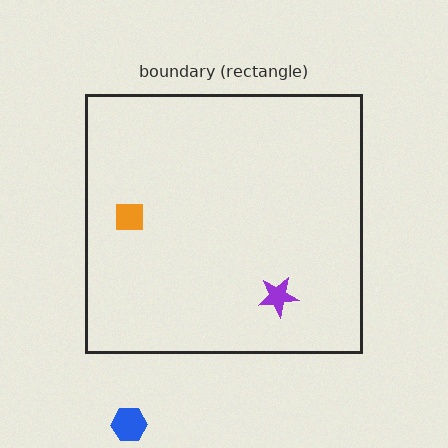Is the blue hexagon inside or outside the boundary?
Outside.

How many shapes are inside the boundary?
2 inside, 1 outside.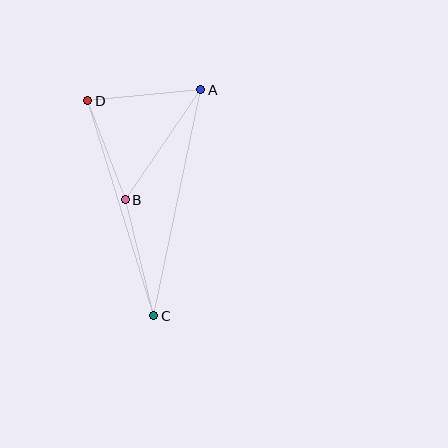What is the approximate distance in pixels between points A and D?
The distance between A and D is approximately 114 pixels.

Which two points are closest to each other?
Points B and D are closest to each other.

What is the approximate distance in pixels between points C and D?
The distance between C and D is approximately 225 pixels.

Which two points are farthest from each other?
Points A and C are farthest from each other.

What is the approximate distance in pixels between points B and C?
The distance between B and C is approximately 119 pixels.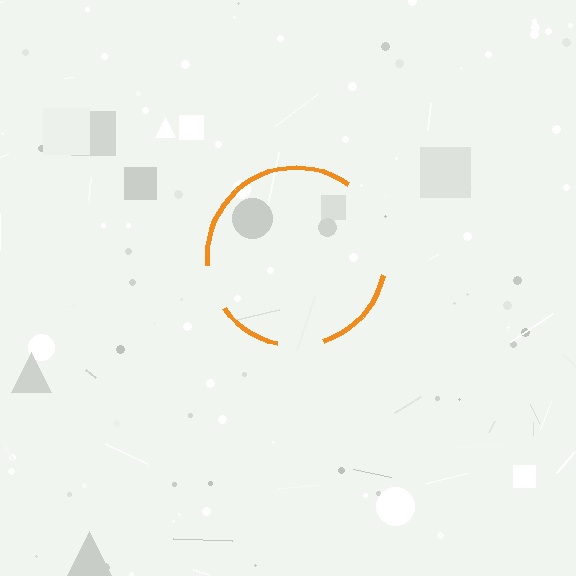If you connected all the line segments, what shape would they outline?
They would outline a circle.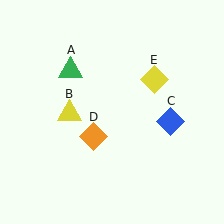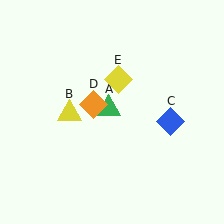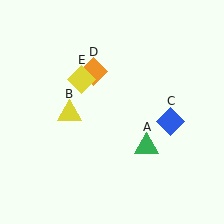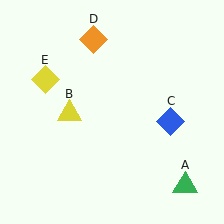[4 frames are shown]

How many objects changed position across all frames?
3 objects changed position: green triangle (object A), orange diamond (object D), yellow diamond (object E).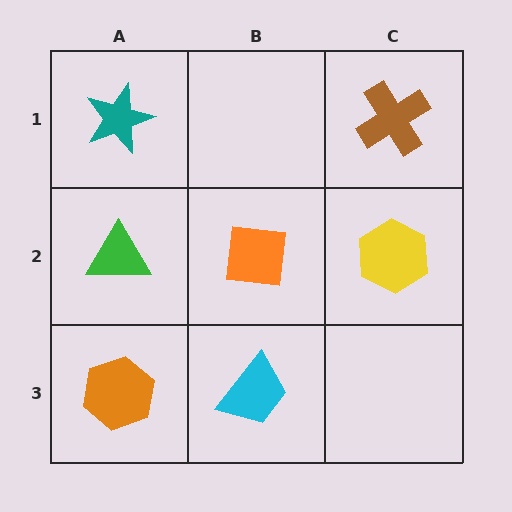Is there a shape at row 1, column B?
No, that cell is empty.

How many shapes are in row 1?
2 shapes.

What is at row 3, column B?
A cyan trapezoid.